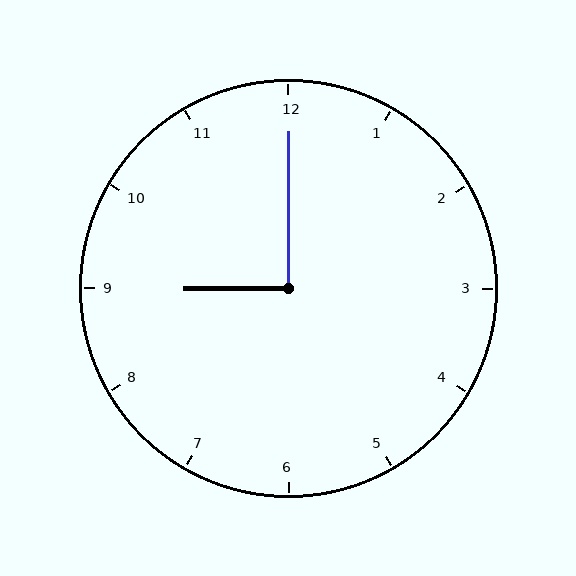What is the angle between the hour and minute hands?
Approximately 90 degrees.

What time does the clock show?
9:00.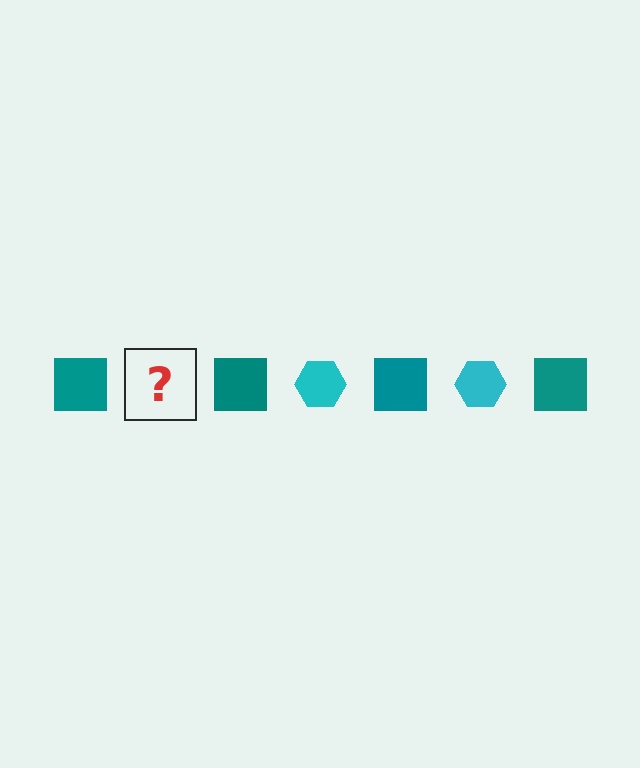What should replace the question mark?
The question mark should be replaced with a cyan hexagon.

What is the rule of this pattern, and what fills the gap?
The rule is that the pattern alternates between teal square and cyan hexagon. The gap should be filled with a cyan hexagon.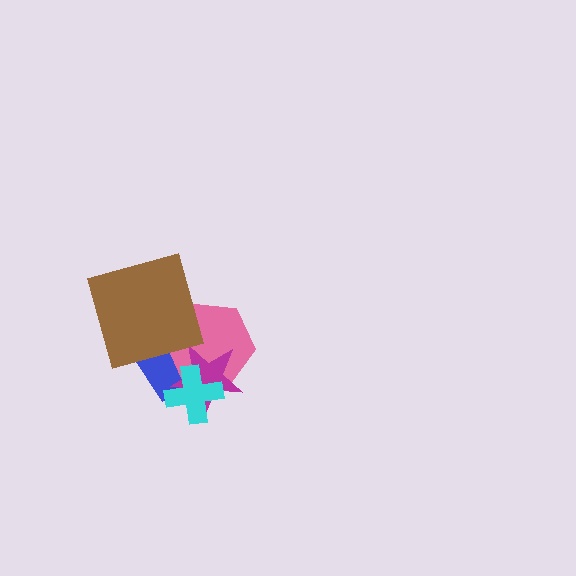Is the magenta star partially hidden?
Yes, it is partially covered by another shape.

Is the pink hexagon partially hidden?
Yes, it is partially covered by another shape.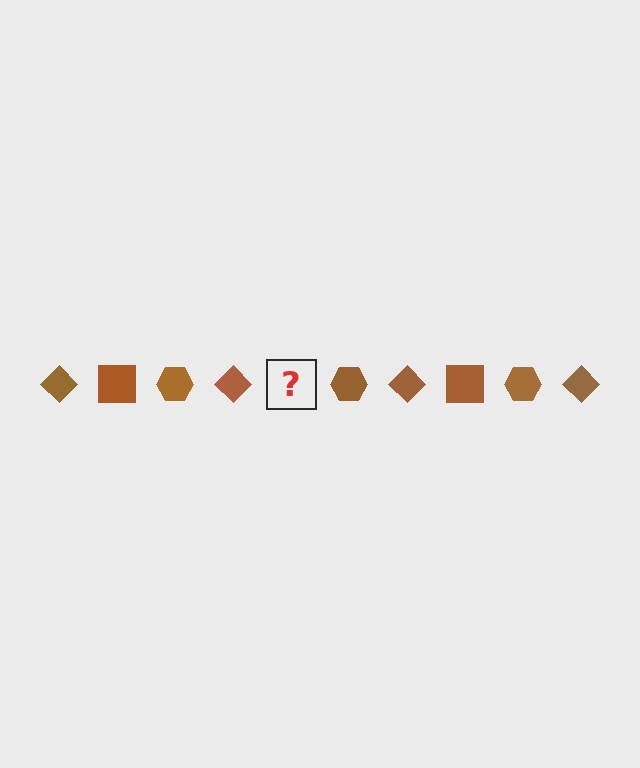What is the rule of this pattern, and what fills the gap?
The rule is that the pattern cycles through diamond, square, hexagon shapes in brown. The gap should be filled with a brown square.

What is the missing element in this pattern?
The missing element is a brown square.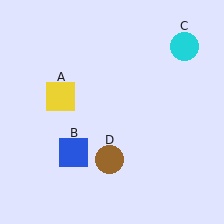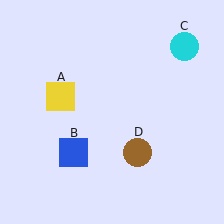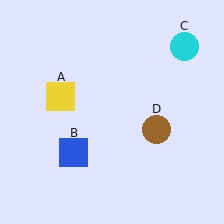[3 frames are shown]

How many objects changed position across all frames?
1 object changed position: brown circle (object D).